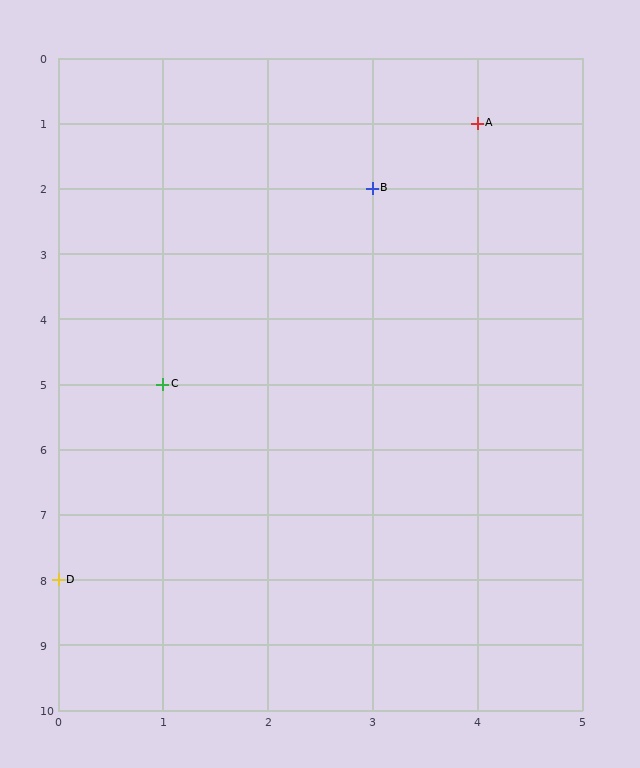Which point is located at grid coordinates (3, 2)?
Point B is at (3, 2).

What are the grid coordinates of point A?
Point A is at grid coordinates (4, 1).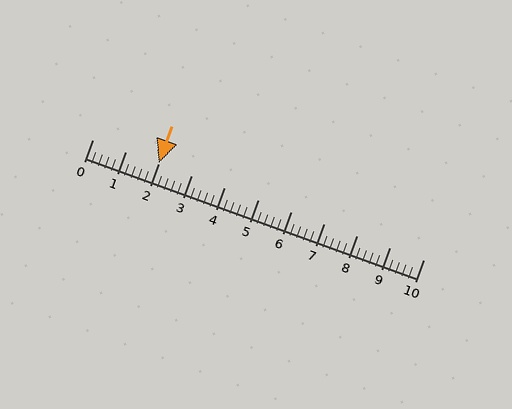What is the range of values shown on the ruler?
The ruler shows values from 0 to 10.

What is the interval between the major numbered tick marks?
The major tick marks are spaced 1 units apart.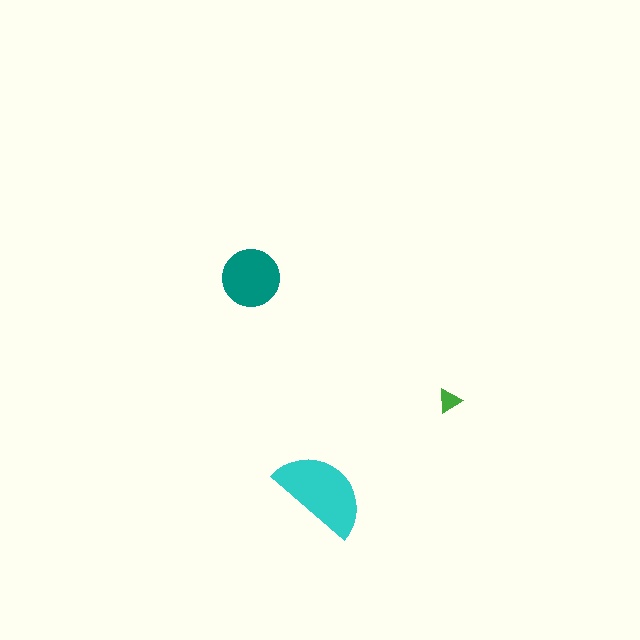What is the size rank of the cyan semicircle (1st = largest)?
1st.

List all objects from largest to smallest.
The cyan semicircle, the teal circle, the green triangle.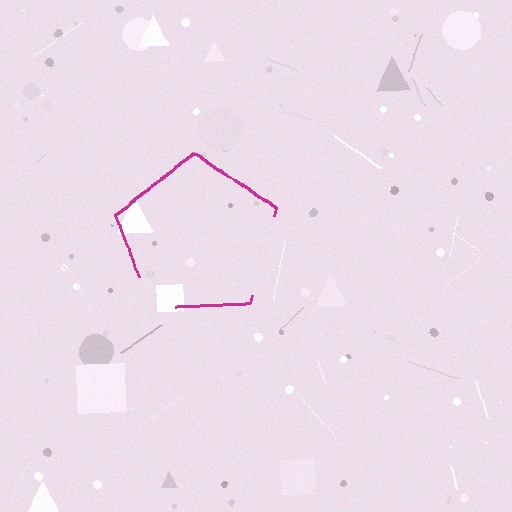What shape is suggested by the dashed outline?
The dashed outline suggests a pentagon.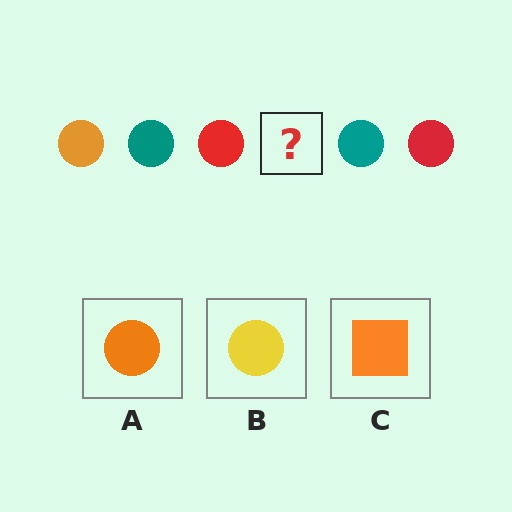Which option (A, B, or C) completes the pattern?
A.